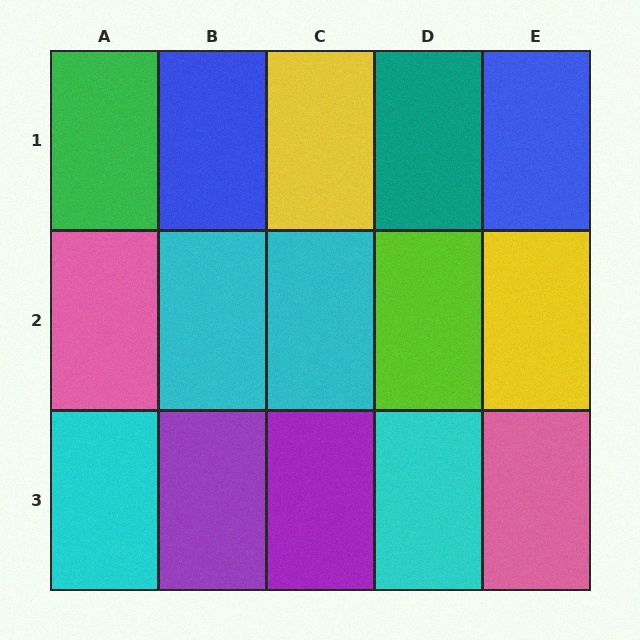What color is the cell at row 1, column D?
Teal.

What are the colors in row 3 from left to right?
Cyan, purple, purple, cyan, pink.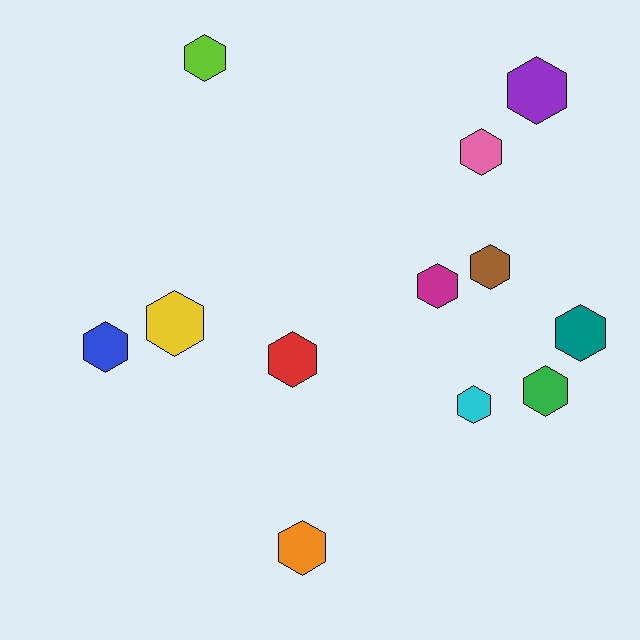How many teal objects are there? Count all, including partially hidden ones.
There is 1 teal object.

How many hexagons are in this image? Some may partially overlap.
There are 12 hexagons.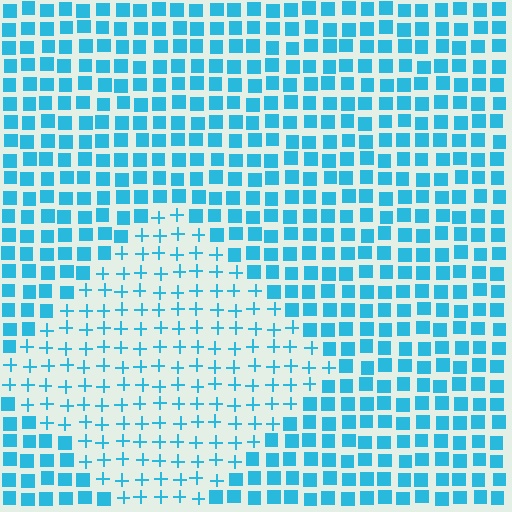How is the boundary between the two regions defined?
The boundary is defined by a change in element shape: plus signs inside vs. squares outside. All elements share the same color and spacing.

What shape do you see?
I see a diamond.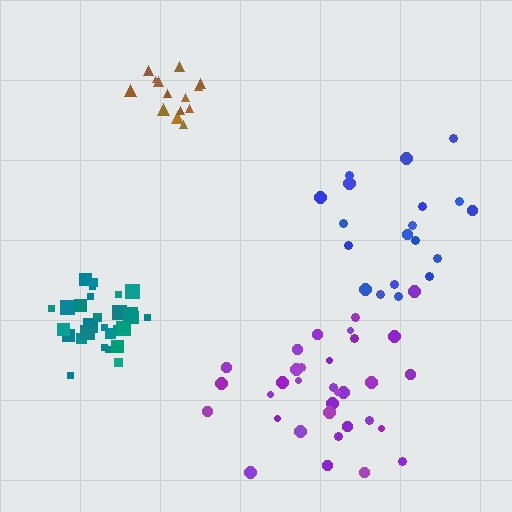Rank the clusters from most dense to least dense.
teal, brown, blue, purple.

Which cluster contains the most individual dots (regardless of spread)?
Purple (33).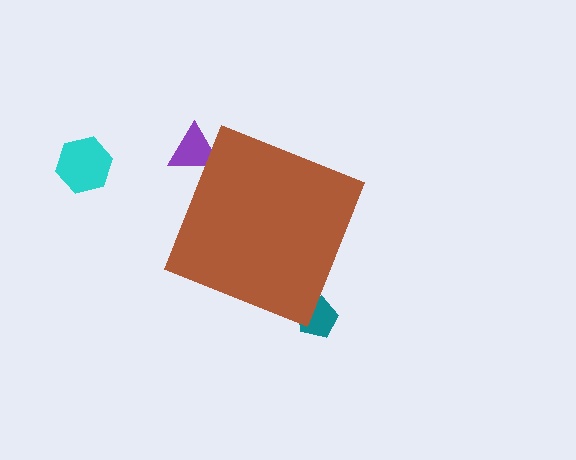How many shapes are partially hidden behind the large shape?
2 shapes are partially hidden.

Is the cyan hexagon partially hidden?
No, the cyan hexagon is fully visible.